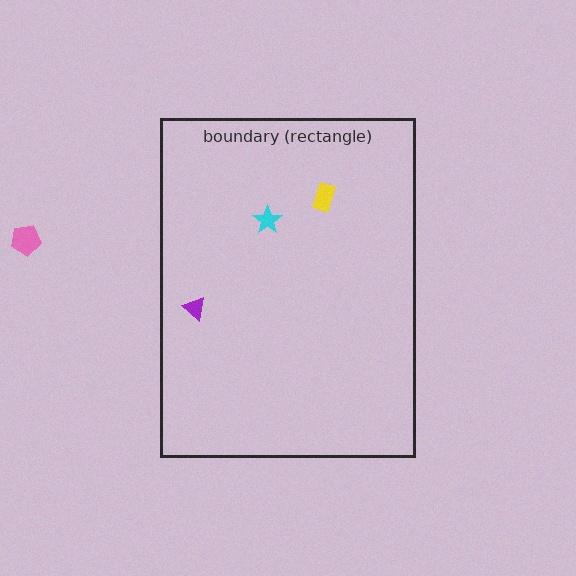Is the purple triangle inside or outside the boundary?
Inside.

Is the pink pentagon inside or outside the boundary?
Outside.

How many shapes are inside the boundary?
3 inside, 1 outside.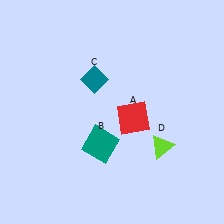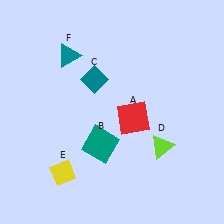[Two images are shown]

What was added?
A yellow diamond (E), a teal triangle (F) were added in Image 2.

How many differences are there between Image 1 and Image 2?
There are 2 differences between the two images.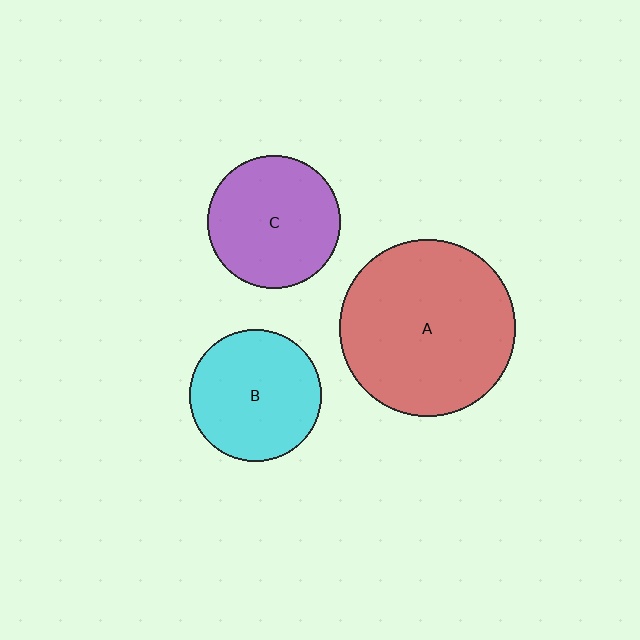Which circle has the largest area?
Circle A (red).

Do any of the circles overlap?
No, none of the circles overlap.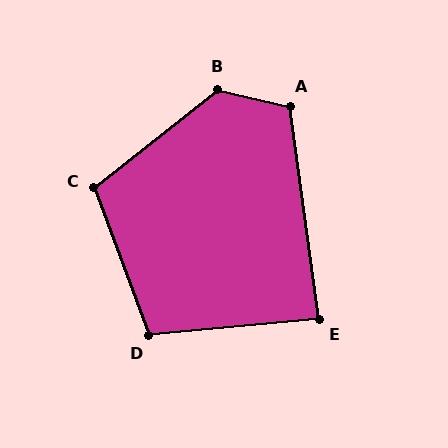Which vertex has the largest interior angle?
B, at approximately 128 degrees.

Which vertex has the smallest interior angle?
E, at approximately 88 degrees.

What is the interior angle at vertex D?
Approximately 105 degrees (obtuse).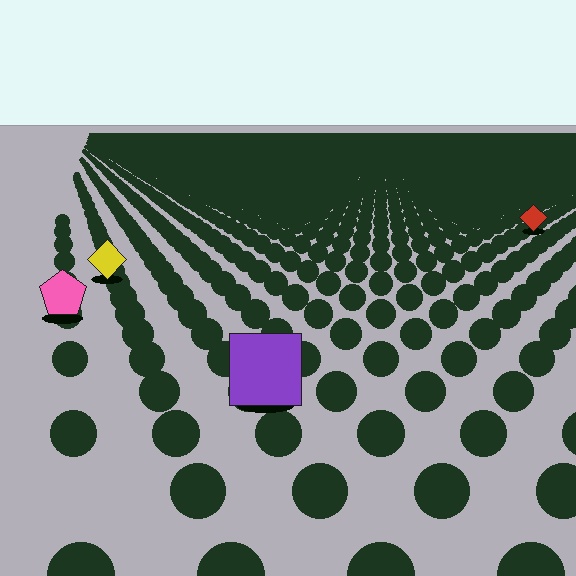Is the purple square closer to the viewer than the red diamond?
Yes. The purple square is closer — you can tell from the texture gradient: the ground texture is coarser near it.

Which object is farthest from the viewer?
The red diamond is farthest from the viewer. It appears smaller and the ground texture around it is denser.